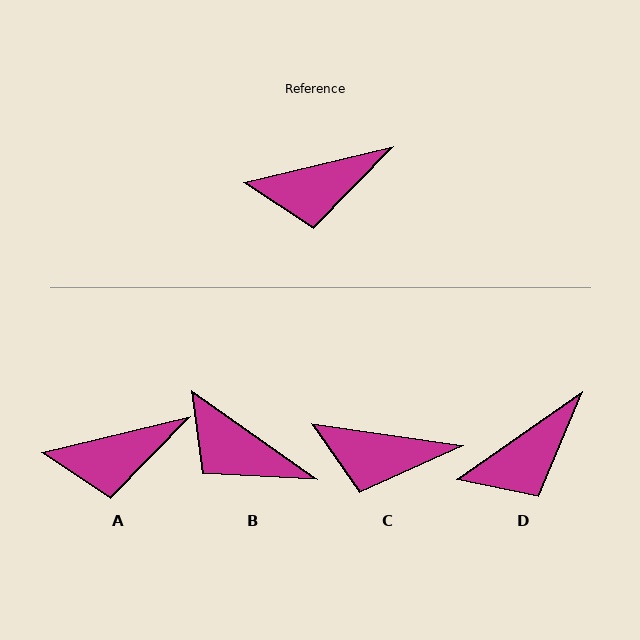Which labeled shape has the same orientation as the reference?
A.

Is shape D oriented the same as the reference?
No, it is off by about 22 degrees.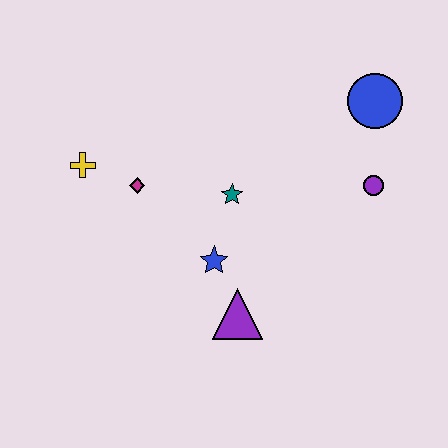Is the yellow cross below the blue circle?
Yes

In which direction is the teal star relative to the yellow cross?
The teal star is to the right of the yellow cross.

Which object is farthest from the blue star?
The blue circle is farthest from the blue star.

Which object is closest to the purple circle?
The blue circle is closest to the purple circle.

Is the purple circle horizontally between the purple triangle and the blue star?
No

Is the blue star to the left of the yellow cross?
No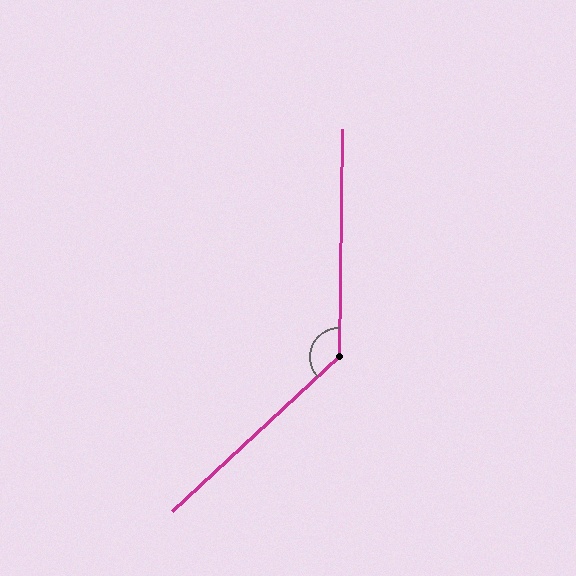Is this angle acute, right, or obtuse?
It is obtuse.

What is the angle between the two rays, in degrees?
Approximately 134 degrees.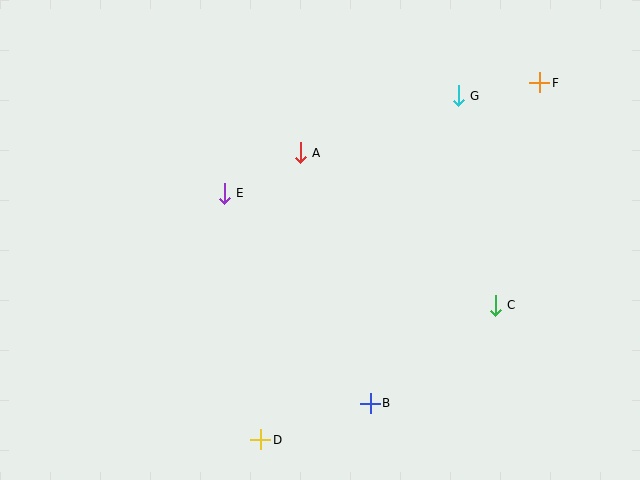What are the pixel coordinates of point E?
Point E is at (224, 193).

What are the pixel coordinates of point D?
Point D is at (261, 440).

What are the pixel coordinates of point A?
Point A is at (300, 153).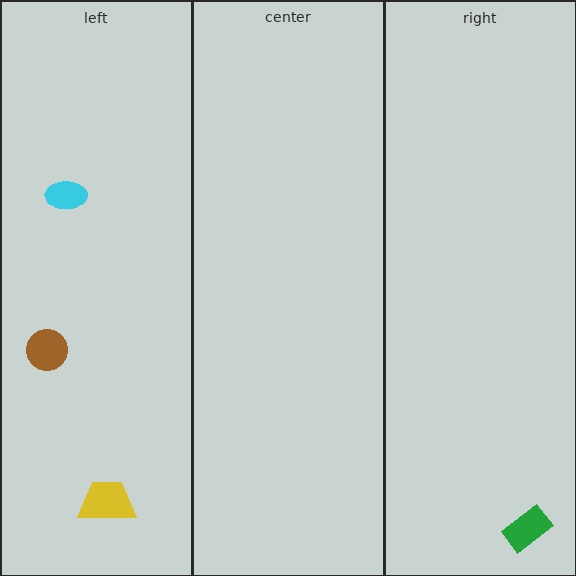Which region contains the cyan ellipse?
The left region.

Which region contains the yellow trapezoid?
The left region.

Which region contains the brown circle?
The left region.